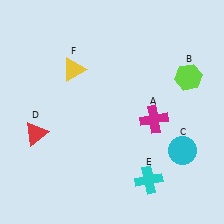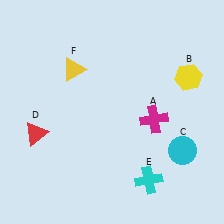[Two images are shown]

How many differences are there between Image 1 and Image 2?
There is 1 difference between the two images.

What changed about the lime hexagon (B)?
In Image 1, B is lime. In Image 2, it changed to yellow.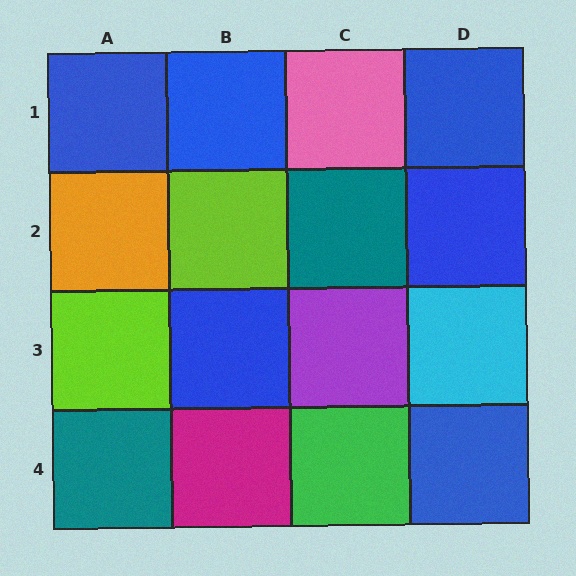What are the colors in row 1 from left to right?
Blue, blue, pink, blue.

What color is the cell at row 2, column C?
Teal.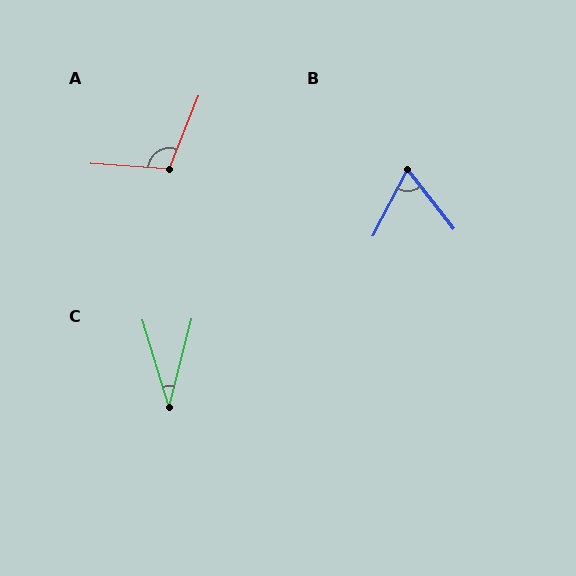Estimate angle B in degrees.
Approximately 66 degrees.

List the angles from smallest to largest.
C (31°), B (66°), A (108°).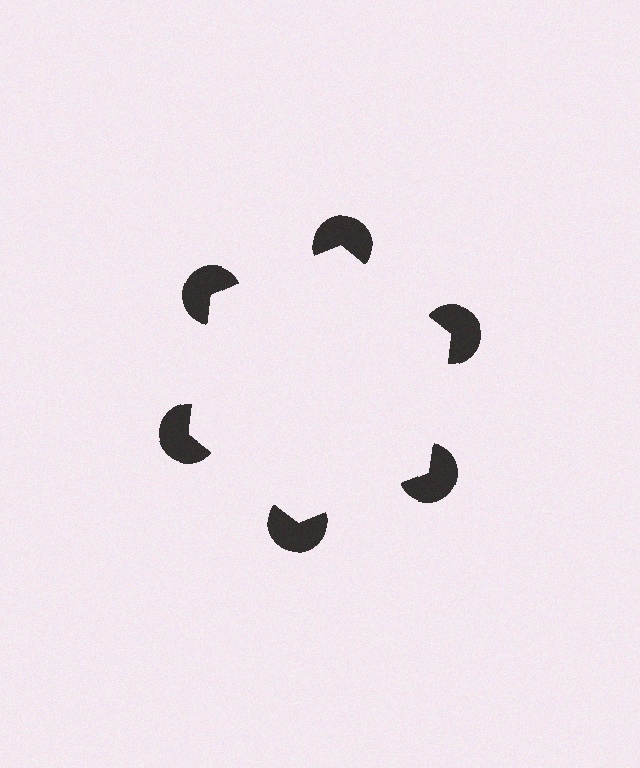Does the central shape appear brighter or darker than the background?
It typically appears slightly brighter than the background, even though no actual brightness change is drawn.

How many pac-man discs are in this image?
There are 6 — one at each vertex of the illusory hexagon.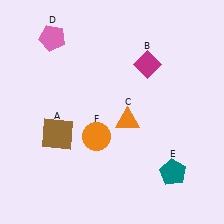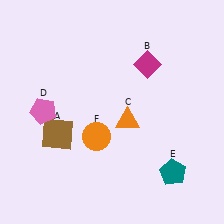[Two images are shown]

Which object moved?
The pink pentagon (D) moved down.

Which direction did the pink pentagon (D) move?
The pink pentagon (D) moved down.